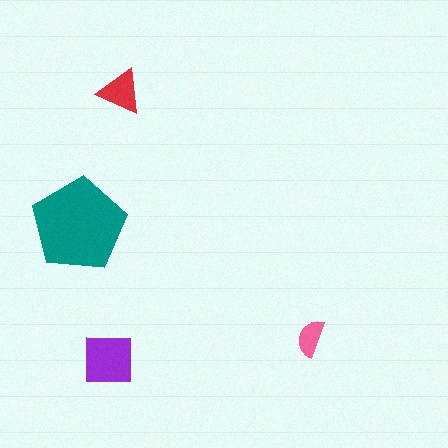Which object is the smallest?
The pink semicircle.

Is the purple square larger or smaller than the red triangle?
Larger.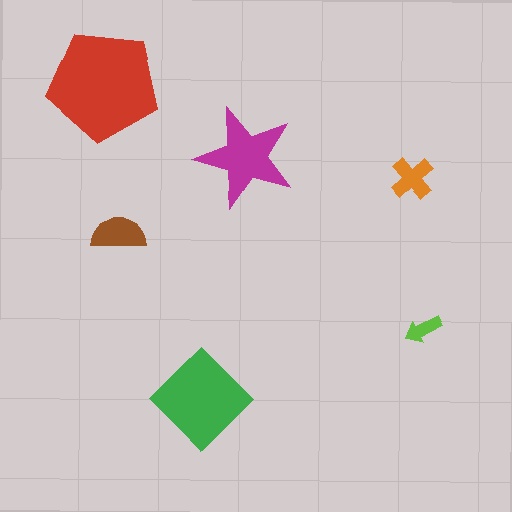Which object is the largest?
The red pentagon.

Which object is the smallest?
The lime arrow.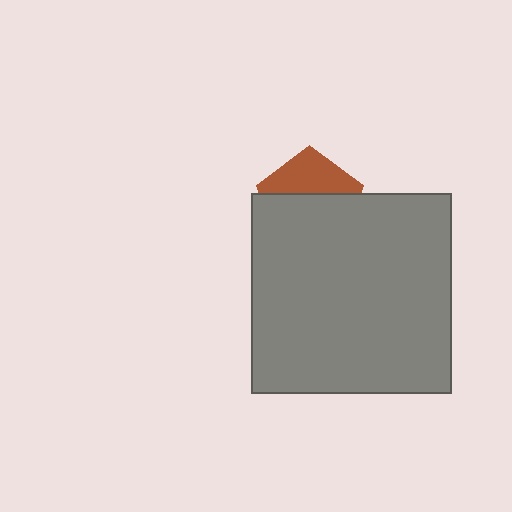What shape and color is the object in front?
The object in front is a gray square.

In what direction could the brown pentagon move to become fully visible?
The brown pentagon could move up. That would shift it out from behind the gray square entirely.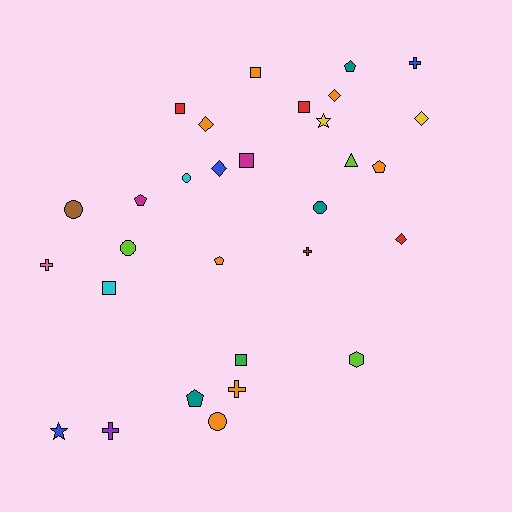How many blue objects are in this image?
There are 3 blue objects.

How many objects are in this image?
There are 30 objects.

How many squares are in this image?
There are 6 squares.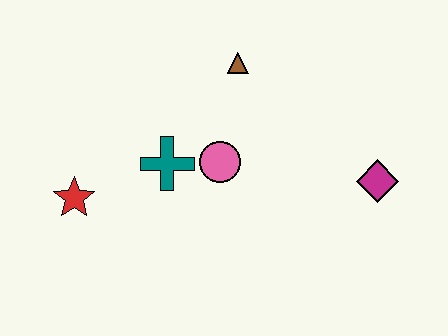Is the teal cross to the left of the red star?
No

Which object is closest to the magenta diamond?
The pink circle is closest to the magenta diamond.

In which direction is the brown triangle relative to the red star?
The brown triangle is to the right of the red star.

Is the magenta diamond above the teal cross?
No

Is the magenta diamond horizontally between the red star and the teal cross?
No